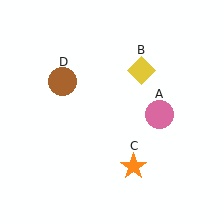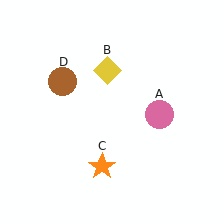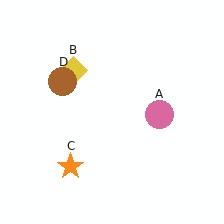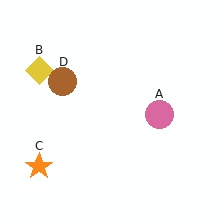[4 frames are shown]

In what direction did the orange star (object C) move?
The orange star (object C) moved left.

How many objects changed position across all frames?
2 objects changed position: yellow diamond (object B), orange star (object C).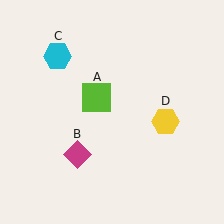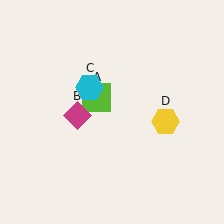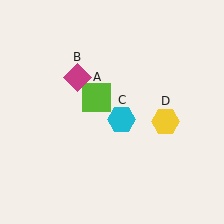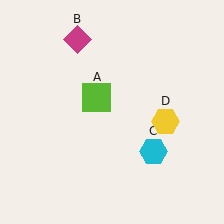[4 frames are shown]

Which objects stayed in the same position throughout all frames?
Lime square (object A) and yellow hexagon (object D) remained stationary.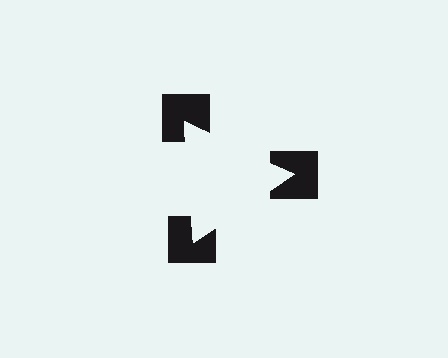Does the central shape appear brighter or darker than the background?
It typically appears slightly brighter than the background, even though no actual brightness change is drawn.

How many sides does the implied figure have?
3 sides.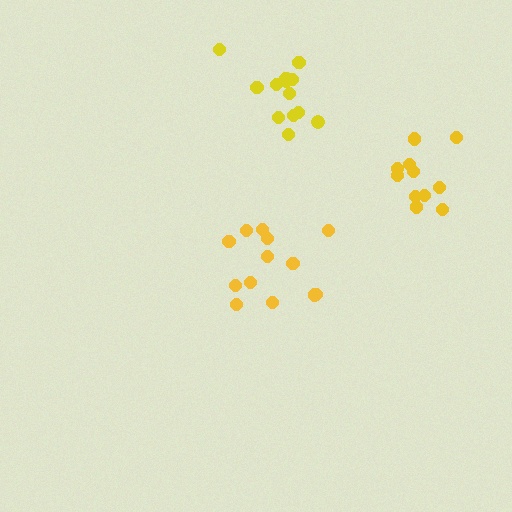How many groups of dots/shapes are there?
There are 3 groups.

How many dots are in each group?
Group 1: 13 dots, Group 2: 11 dots, Group 3: 13 dots (37 total).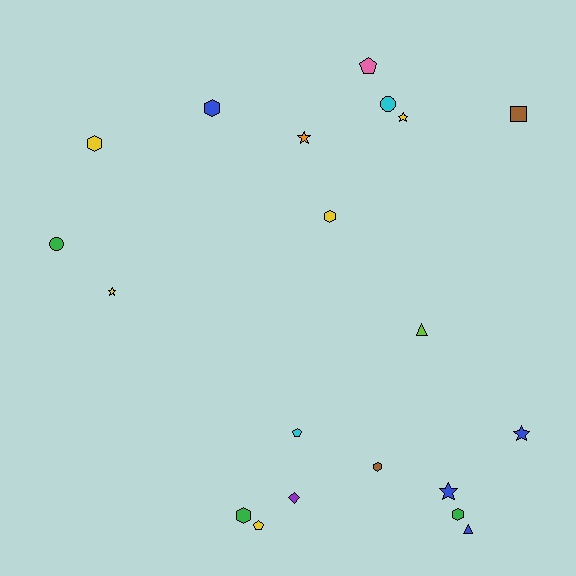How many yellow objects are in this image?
There are 5 yellow objects.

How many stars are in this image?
There are 5 stars.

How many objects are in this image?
There are 20 objects.